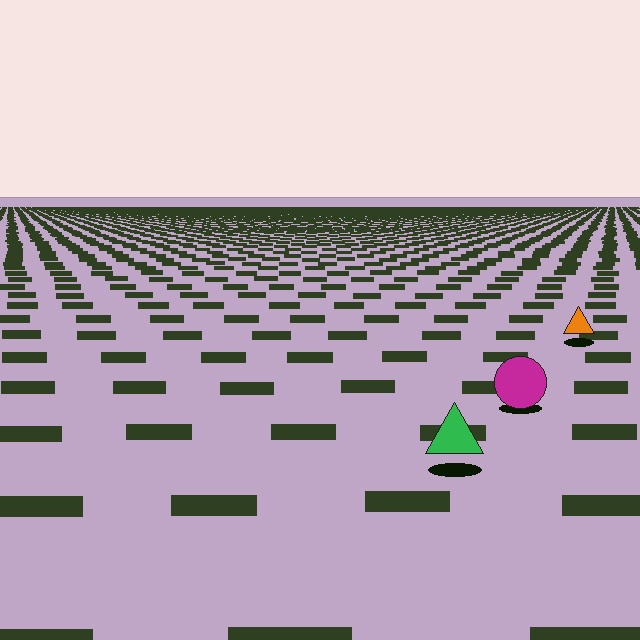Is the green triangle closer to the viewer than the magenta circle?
Yes. The green triangle is closer — you can tell from the texture gradient: the ground texture is coarser near it.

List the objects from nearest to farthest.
From nearest to farthest: the green triangle, the magenta circle, the orange triangle.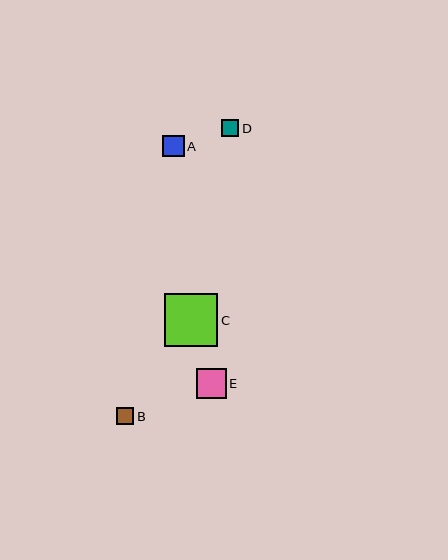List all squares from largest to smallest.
From largest to smallest: C, E, A, D, B.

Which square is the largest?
Square C is the largest with a size of approximately 53 pixels.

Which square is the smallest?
Square B is the smallest with a size of approximately 17 pixels.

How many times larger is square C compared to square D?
Square C is approximately 3.0 times the size of square D.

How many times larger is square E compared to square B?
Square E is approximately 1.7 times the size of square B.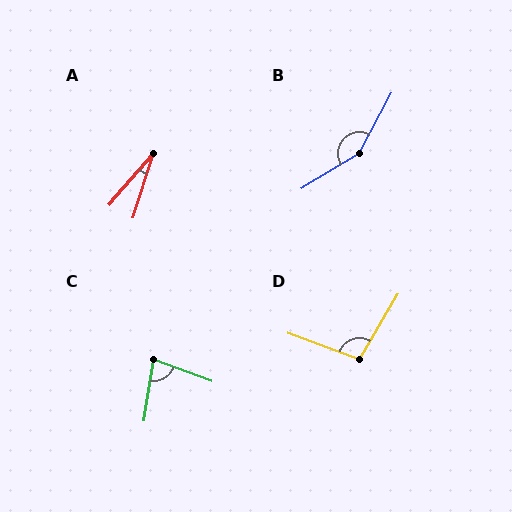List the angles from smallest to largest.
A (23°), C (78°), D (100°), B (150°).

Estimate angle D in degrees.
Approximately 100 degrees.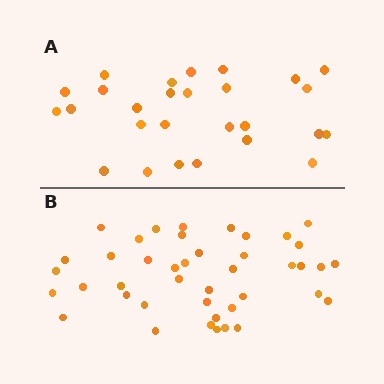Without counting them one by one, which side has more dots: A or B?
Region B (the bottom region) has more dots.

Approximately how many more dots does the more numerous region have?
Region B has approximately 15 more dots than region A.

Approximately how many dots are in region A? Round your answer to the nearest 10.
About 30 dots. (The exact count is 27, which rounds to 30.)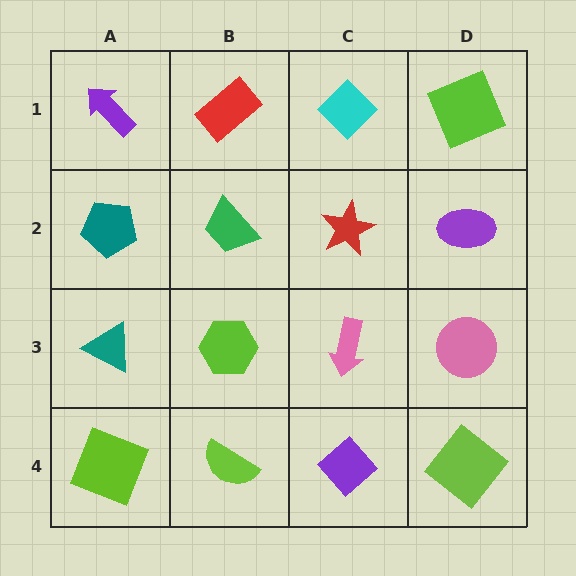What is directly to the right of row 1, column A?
A red rectangle.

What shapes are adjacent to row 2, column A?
A purple arrow (row 1, column A), a teal triangle (row 3, column A), a green trapezoid (row 2, column B).